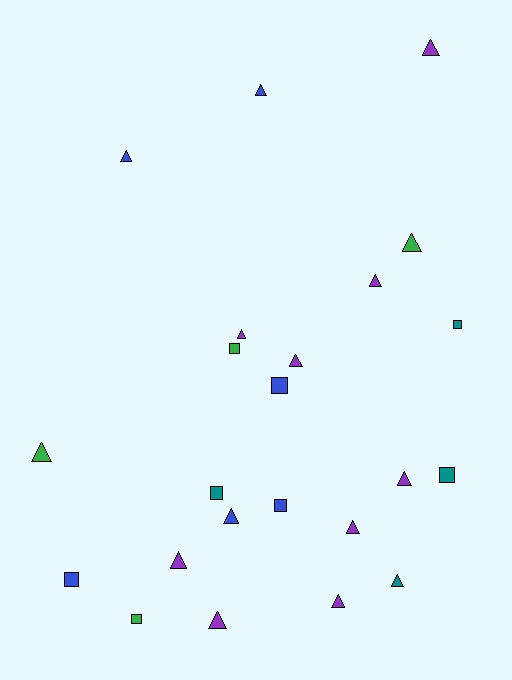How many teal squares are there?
There are 3 teal squares.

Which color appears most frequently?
Purple, with 9 objects.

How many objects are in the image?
There are 23 objects.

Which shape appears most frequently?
Triangle, with 15 objects.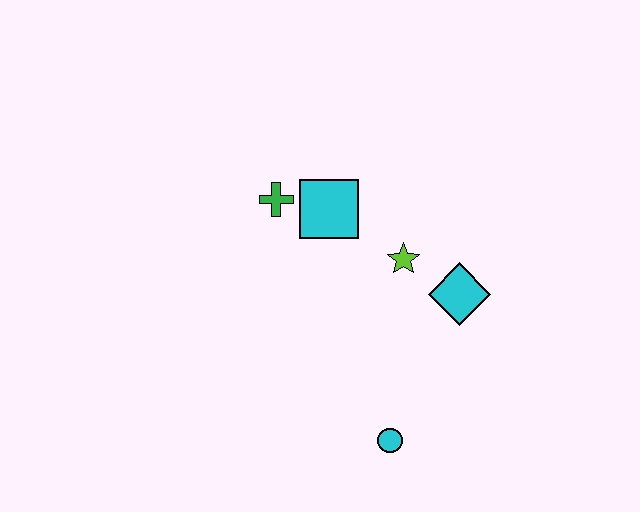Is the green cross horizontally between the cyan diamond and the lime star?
No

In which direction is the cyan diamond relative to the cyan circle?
The cyan diamond is above the cyan circle.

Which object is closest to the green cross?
The cyan square is closest to the green cross.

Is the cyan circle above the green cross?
No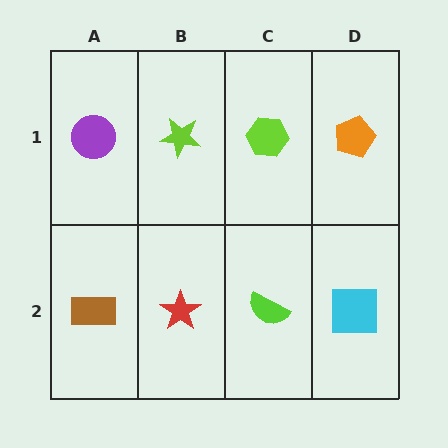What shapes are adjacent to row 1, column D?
A cyan square (row 2, column D), a lime hexagon (row 1, column C).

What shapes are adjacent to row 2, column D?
An orange pentagon (row 1, column D), a lime semicircle (row 2, column C).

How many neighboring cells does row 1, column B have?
3.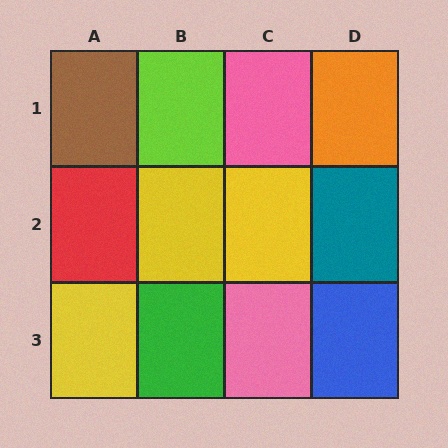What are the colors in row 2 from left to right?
Red, yellow, yellow, teal.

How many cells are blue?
1 cell is blue.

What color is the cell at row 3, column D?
Blue.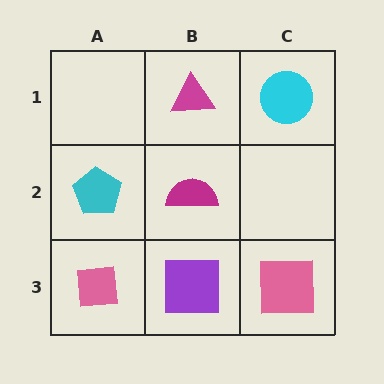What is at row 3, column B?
A purple square.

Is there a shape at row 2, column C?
No, that cell is empty.